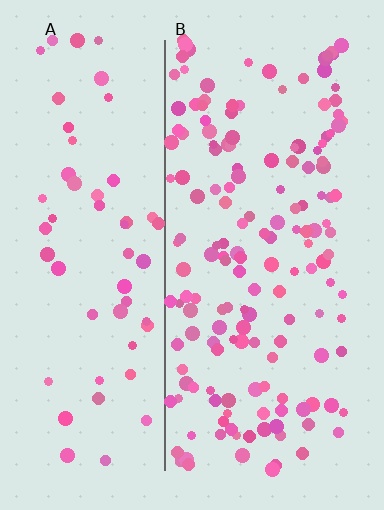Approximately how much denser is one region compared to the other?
Approximately 2.7× — region B over region A.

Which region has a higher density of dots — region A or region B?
B (the right).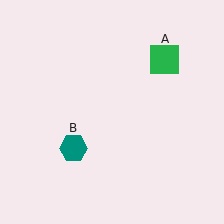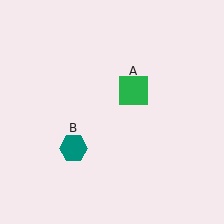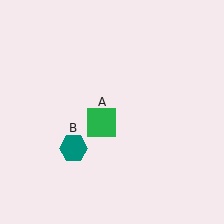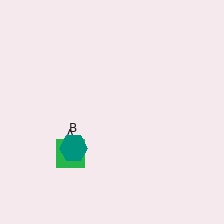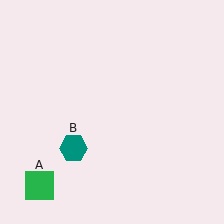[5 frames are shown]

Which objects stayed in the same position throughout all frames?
Teal hexagon (object B) remained stationary.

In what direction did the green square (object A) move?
The green square (object A) moved down and to the left.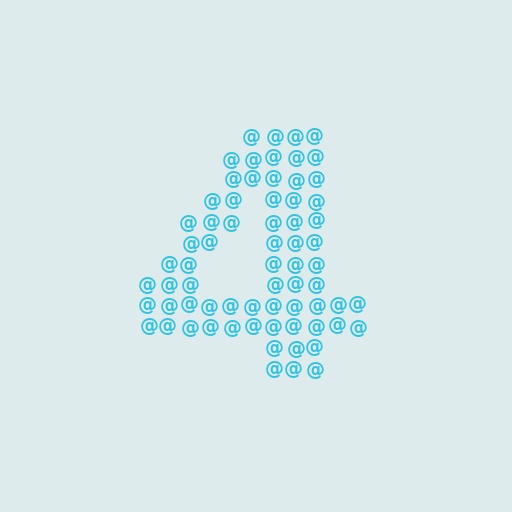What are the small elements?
The small elements are at signs.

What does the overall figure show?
The overall figure shows the digit 4.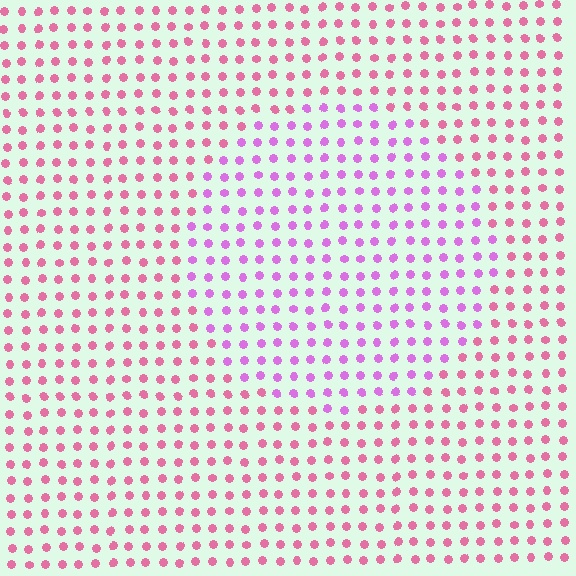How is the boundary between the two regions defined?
The boundary is defined purely by a slight shift in hue (about 39 degrees). Spacing, size, and orientation are identical on both sides.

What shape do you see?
I see a circle.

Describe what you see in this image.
The image is filled with small pink elements in a uniform arrangement. A circle-shaped region is visible where the elements are tinted to a slightly different hue, forming a subtle color boundary.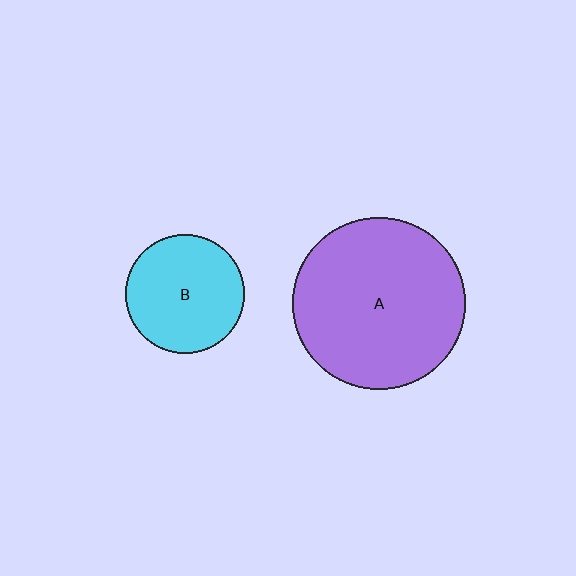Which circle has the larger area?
Circle A (purple).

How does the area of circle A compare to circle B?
Approximately 2.1 times.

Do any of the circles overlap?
No, none of the circles overlap.